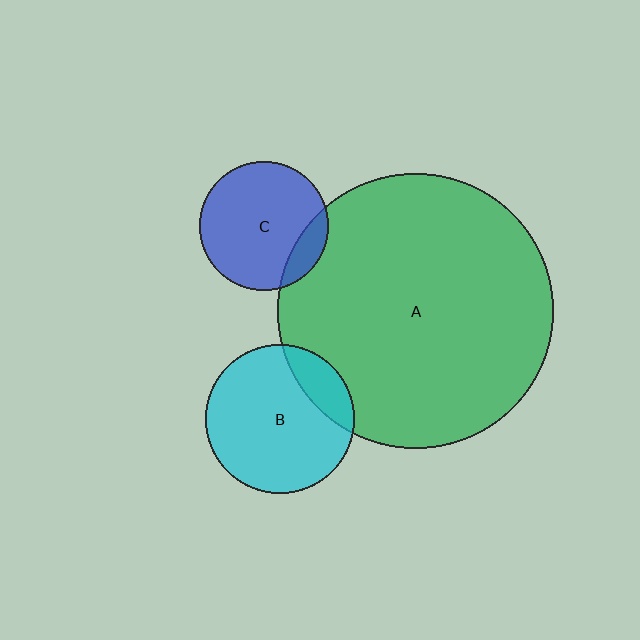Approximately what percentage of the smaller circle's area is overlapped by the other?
Approximately 15%.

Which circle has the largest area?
Circle A (green).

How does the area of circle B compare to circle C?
Approximately 1.3 times.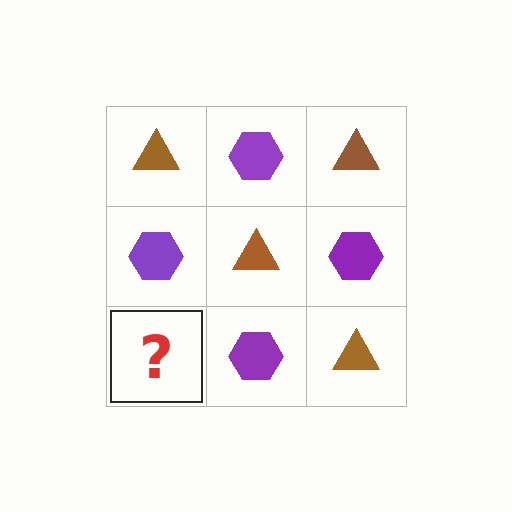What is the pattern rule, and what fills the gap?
The rule is that it alternates brown triangle and purple hexagon in a checkerboard pattern. The gap should be filled with a brown triangle.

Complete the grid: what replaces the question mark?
The question mark should be replaced with a brown triangle.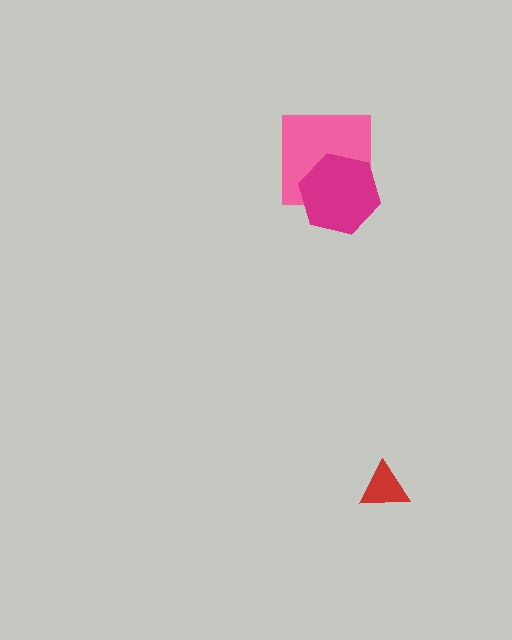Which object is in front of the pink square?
The magenta hexagon is in front of the pink square.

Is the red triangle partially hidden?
No, no other shape covers it.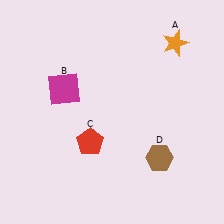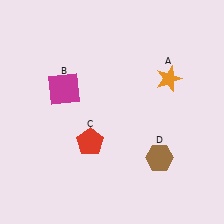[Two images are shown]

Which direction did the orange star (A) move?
The orange star (A) moved down.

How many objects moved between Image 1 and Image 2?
1 object moved between the two images.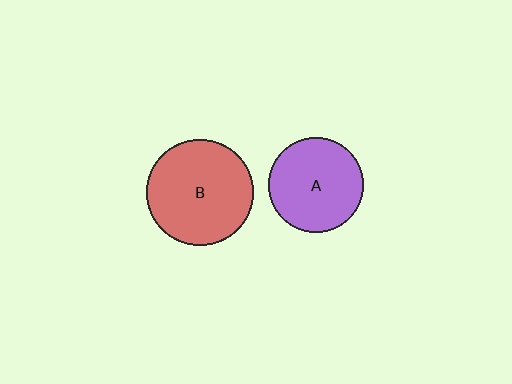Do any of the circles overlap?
No, none of the circles overlap.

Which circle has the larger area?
Circle B (red).